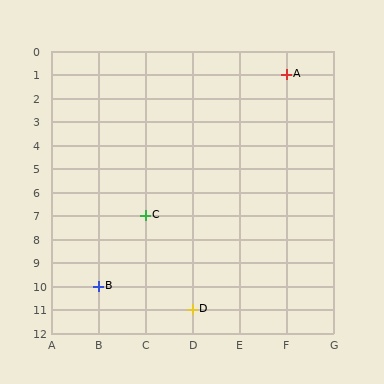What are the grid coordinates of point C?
Point C is at grid coordinates (C, 7).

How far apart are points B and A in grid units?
Points B and A are 4 columns and 9 rows apart (about 9.8 grid units diagonally).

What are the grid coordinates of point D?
Point D is at grid coordinates (D, 11).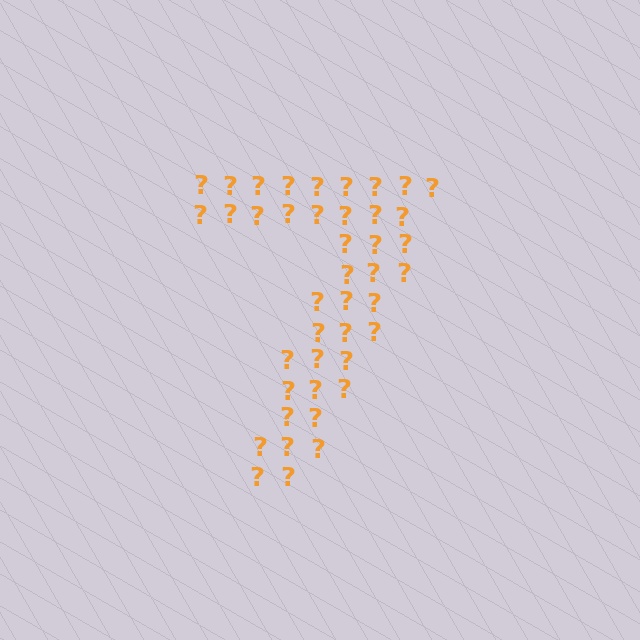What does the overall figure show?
The overall figure shows the digit 7.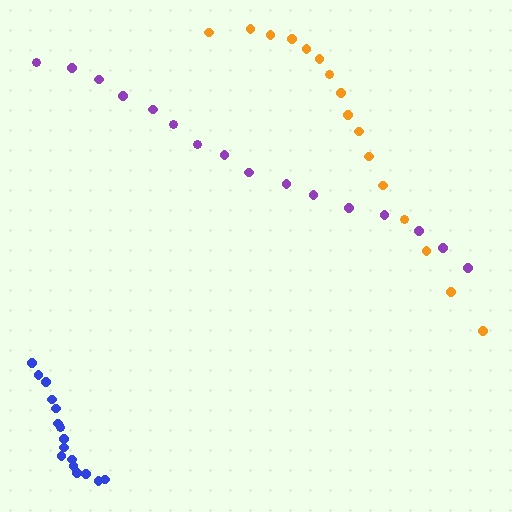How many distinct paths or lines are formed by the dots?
There are 3 distinct paths.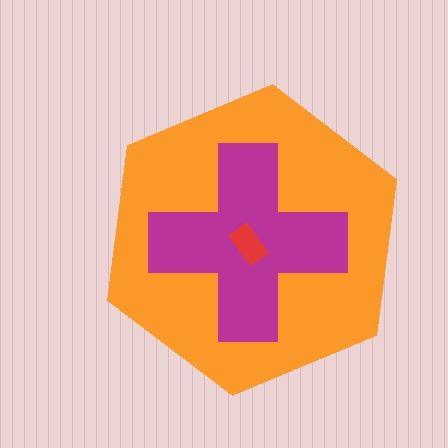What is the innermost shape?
The red rectangle.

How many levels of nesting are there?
3.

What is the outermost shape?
The orange hexagon.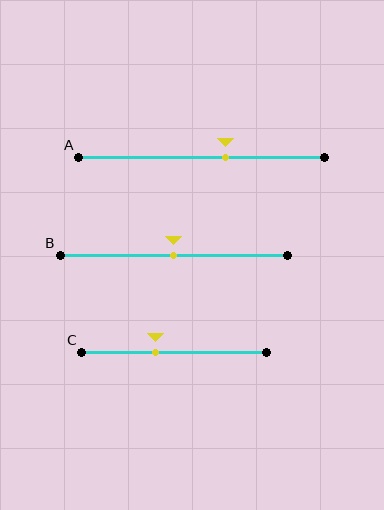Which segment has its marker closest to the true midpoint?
Segment B has its marker closest to the true midpoint.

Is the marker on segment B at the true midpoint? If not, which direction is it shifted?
Yes, the marker on segment B is at the true midpoint.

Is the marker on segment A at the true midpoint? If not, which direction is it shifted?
No, the marker on segment A is shifted to the right by about 10% of the segment length.